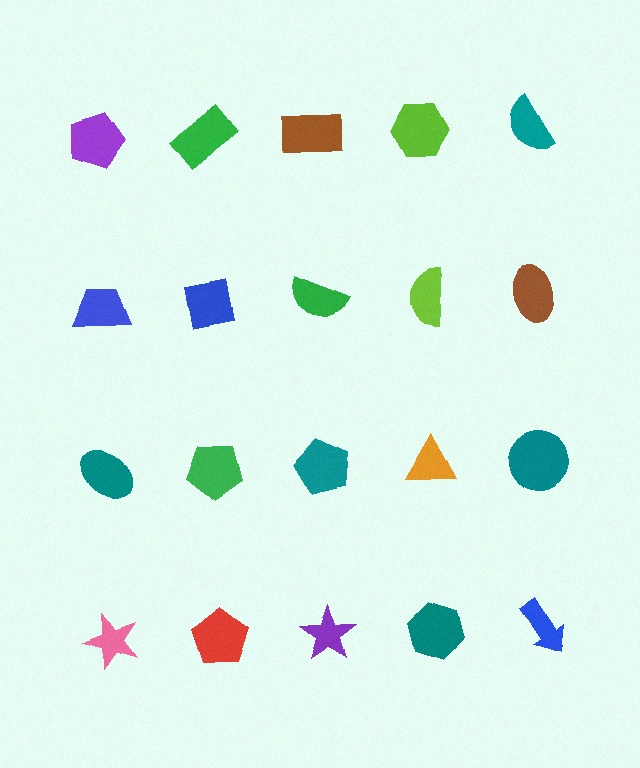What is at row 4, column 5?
A blue arrow.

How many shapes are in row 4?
5 shapes.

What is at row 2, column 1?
A blue trapezoid.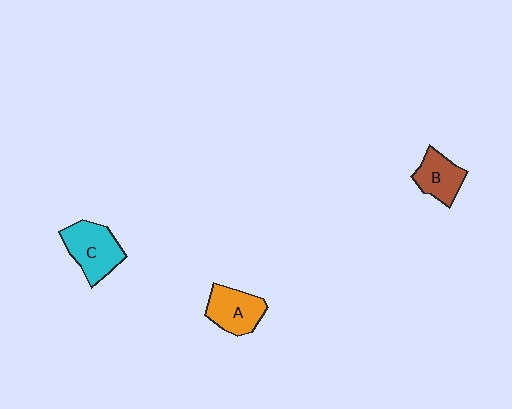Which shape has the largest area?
Shape C (cyan).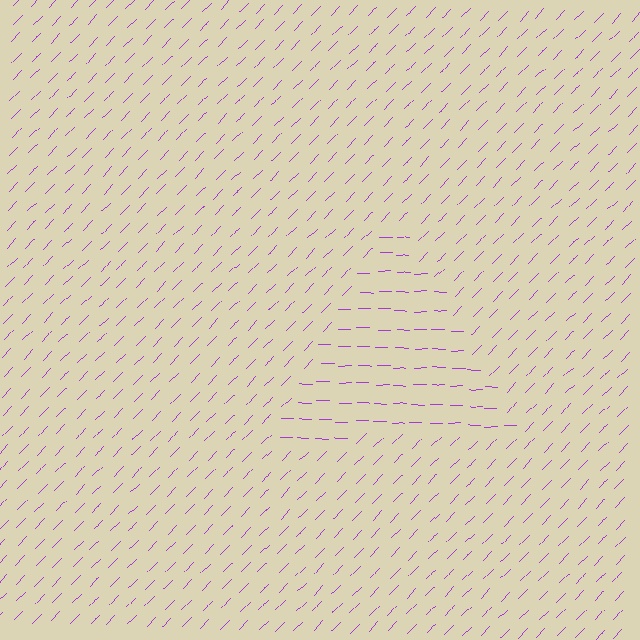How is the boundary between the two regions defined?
The boundary is defined purely by a change in line orientation (approximately 45 degrees difference). All lines are the same color and thickness.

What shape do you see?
I see a triangle.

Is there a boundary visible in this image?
Yes, there is a texture boundary formed by a change in line orientation.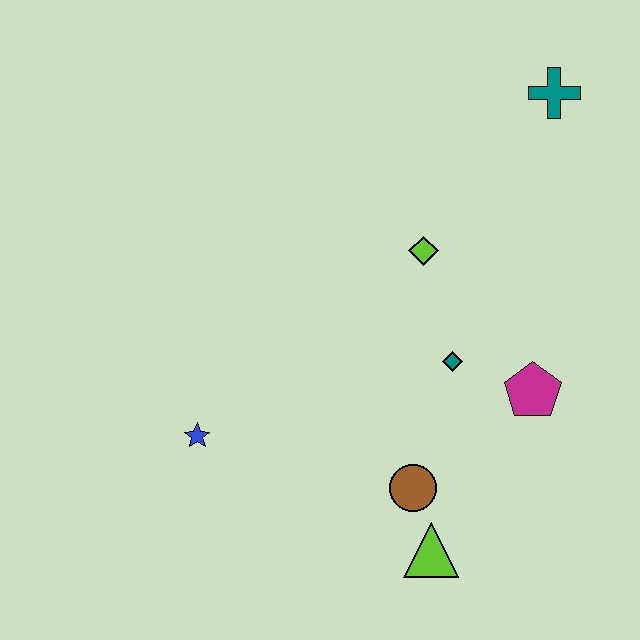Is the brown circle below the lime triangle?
No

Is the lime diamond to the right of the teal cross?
No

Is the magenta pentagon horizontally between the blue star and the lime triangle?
No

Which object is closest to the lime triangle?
The brown circle is closest to the lime triangle.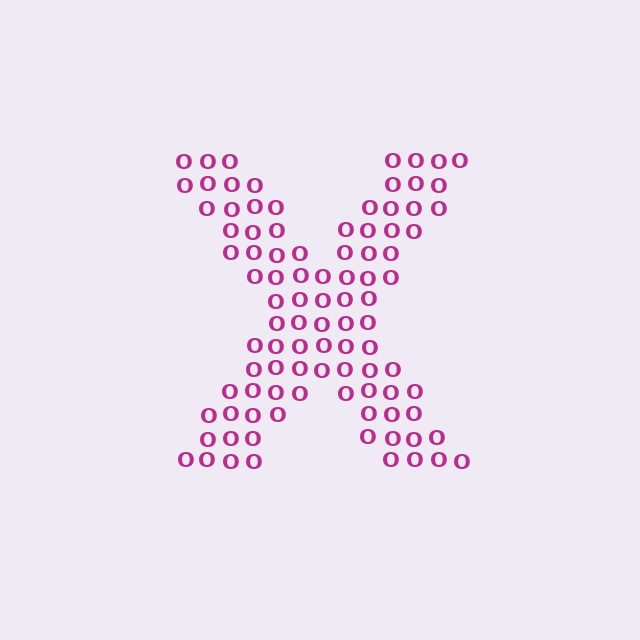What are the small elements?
The small elements are letter O's.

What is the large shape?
The large shape is the letter X.